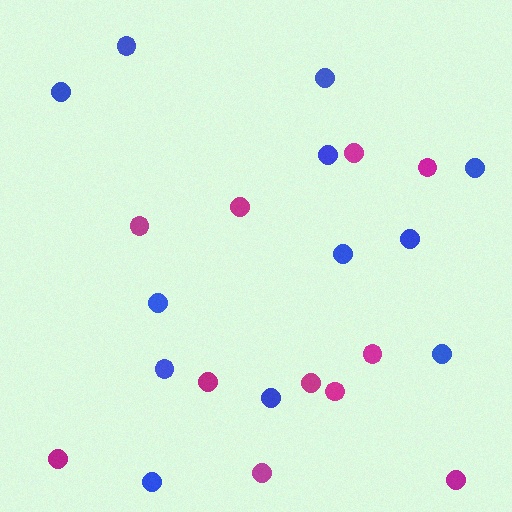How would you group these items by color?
There are 2 groups: one group of magenta circles (11) and one group of blue circles (12).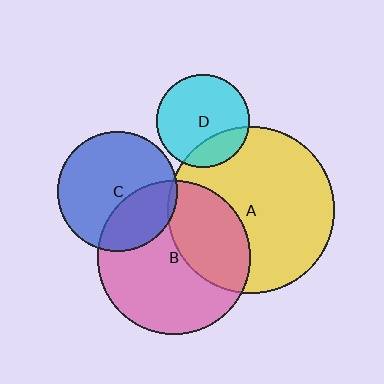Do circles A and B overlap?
Yes.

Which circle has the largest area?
Circle A (yellow).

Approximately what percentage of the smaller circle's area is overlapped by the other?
Approximately 35%.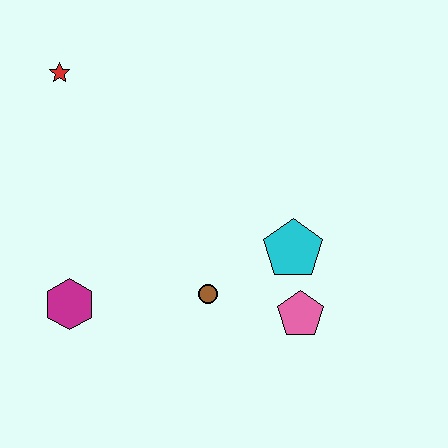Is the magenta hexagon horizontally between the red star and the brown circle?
Yes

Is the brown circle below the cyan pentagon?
Yes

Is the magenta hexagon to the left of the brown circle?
Yes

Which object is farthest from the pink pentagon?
The red star is farthest from the pink pentagon.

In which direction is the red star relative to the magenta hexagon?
The red star is above the magenta hexagon.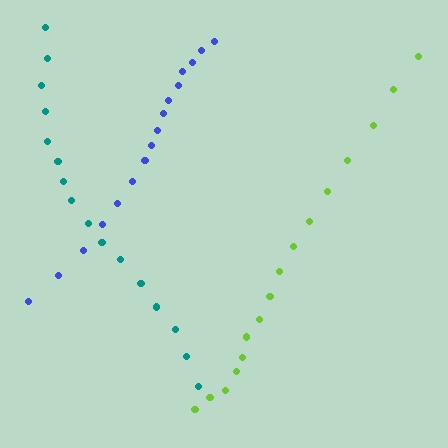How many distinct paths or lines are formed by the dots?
There are 3 distinct paths.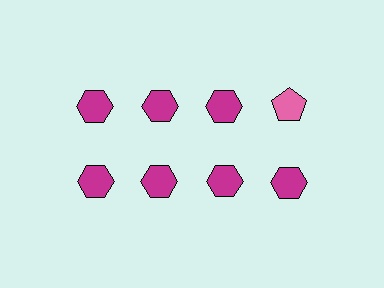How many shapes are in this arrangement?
There are 8 shapes arranged in a grid pattern.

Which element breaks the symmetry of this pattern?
The pink pentagon in the top row, second from right column breaks the symmetry. All other shapes are magenta hexagons.